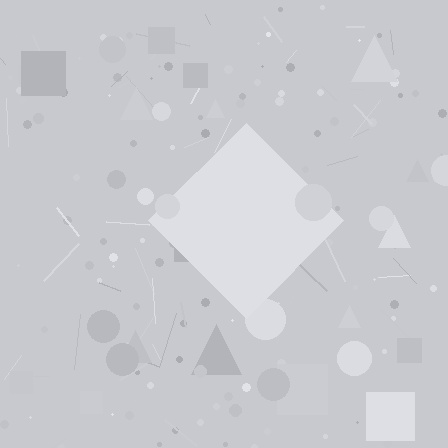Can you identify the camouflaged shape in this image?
The camouflaged shape is a diamond.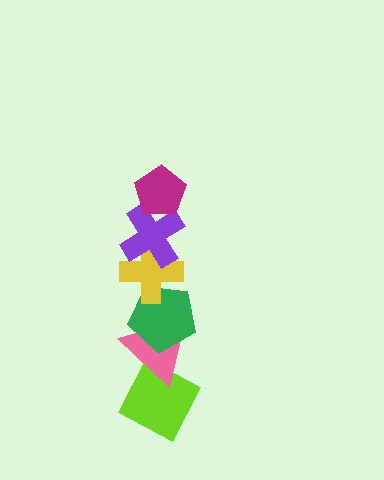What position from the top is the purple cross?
The purple cross is 2nd from the top.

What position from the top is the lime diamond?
The lime diamond is 6th from the top.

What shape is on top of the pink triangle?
The green pentagon is on top of the pink triangle.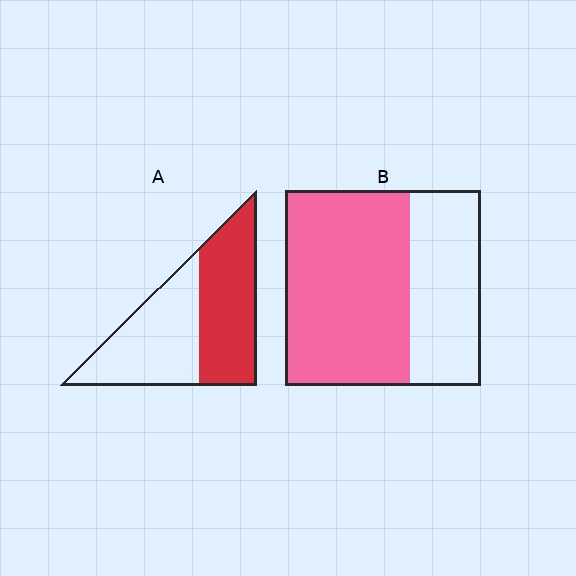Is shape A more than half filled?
Roughly half.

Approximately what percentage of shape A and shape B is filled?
A is approximately 50% and B is approximately 65%.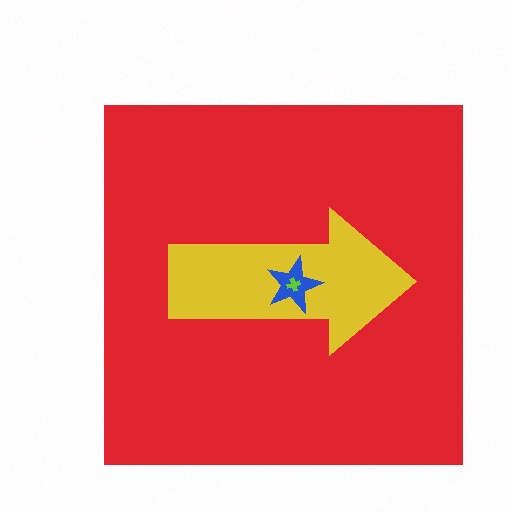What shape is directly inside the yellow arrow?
The blue star.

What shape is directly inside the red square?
The yellow arrow.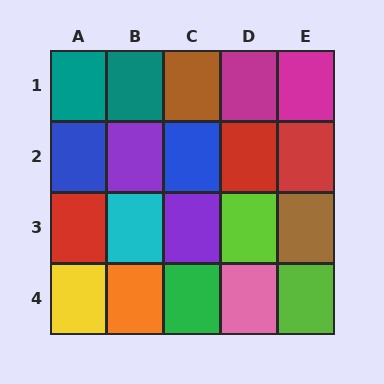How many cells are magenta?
2 cells are magenta.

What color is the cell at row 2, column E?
Red.